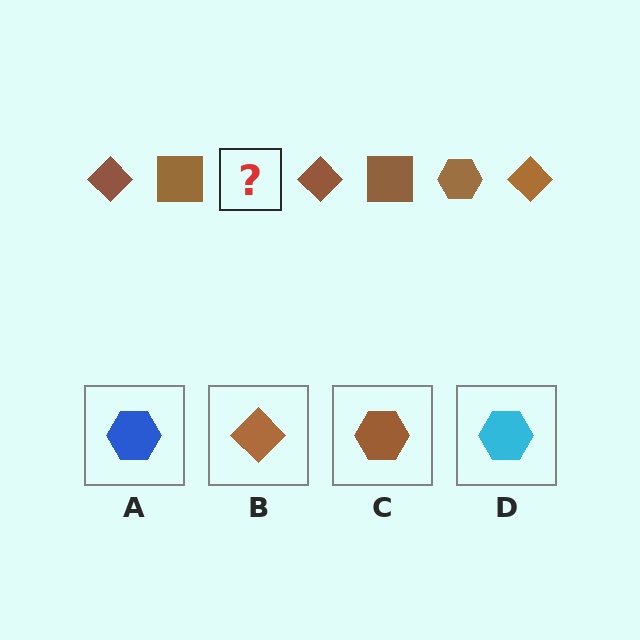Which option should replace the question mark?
Option C.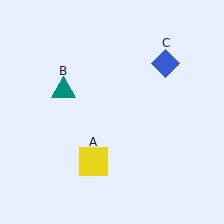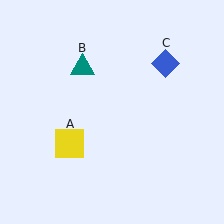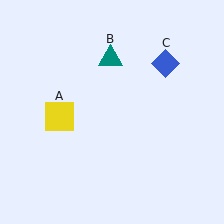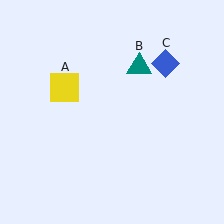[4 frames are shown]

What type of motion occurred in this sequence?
The yellow square (object A), teal triangle (object B) rotated clockwise around the center of the scene.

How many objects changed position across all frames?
2 objects changed position: yellow square (object A), teal triangle (object B).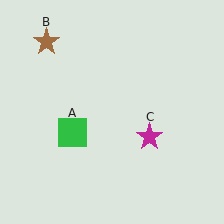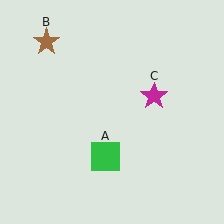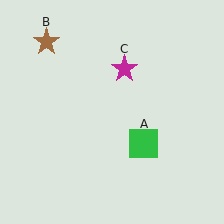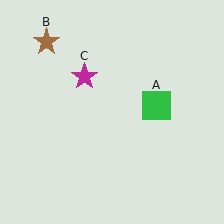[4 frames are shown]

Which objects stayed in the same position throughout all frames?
Brown star (object B) remained stationary.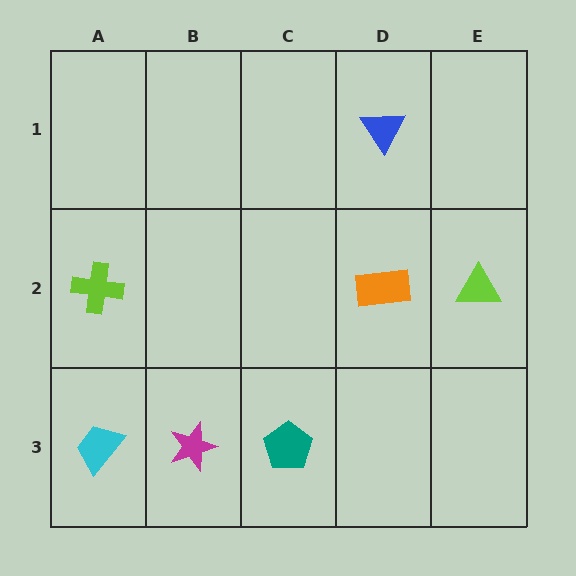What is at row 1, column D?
A blue triangle.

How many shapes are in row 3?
3 shapes.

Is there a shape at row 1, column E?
No, that cell is empty.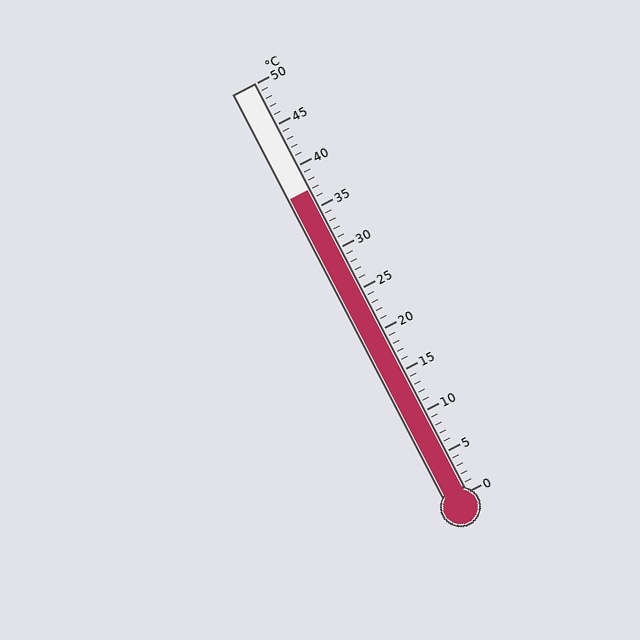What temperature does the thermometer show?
The thermometer shows approximately 37°C.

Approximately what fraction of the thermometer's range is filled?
The thermometer is filled to approximately 75% of its range.